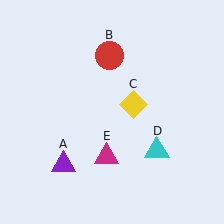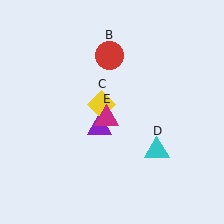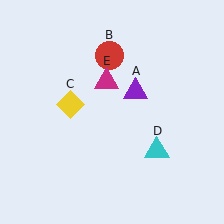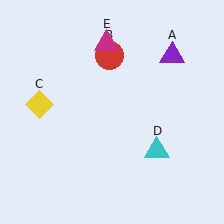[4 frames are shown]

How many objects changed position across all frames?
3 objects changed position: purple triangle (object A), yellow diamond (object C), magenta triangle (object E).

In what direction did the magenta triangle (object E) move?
The magenta triangle (object E) moved up.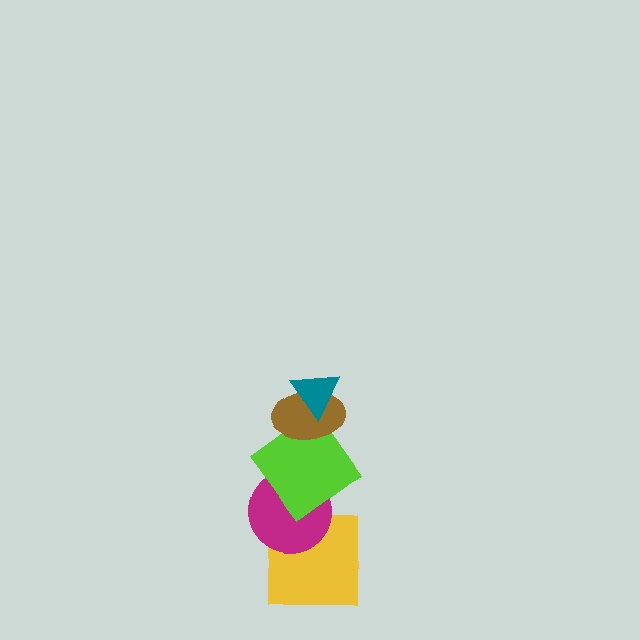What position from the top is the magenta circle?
The magenta circle is 4th from the top.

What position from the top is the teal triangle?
The teal triangle is 1st from the top.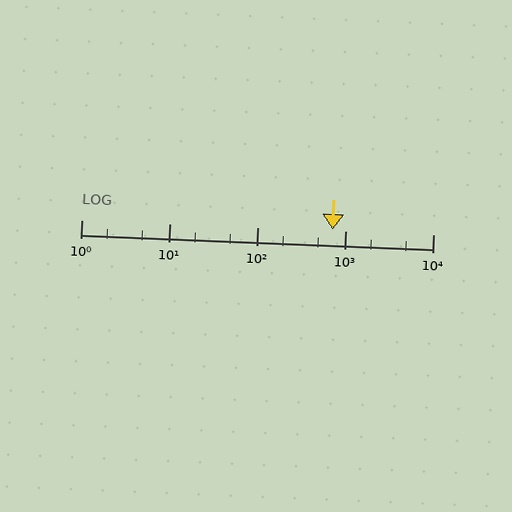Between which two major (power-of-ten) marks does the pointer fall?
The pointer is between 100 and 1000.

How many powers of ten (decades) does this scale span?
The scale spans 4 decades, from 1 to 10000.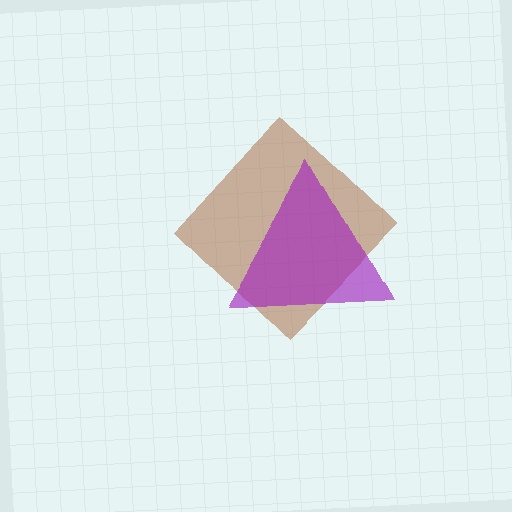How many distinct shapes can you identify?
There are 2 distinct shapes: a brown diamond, a purple triangle.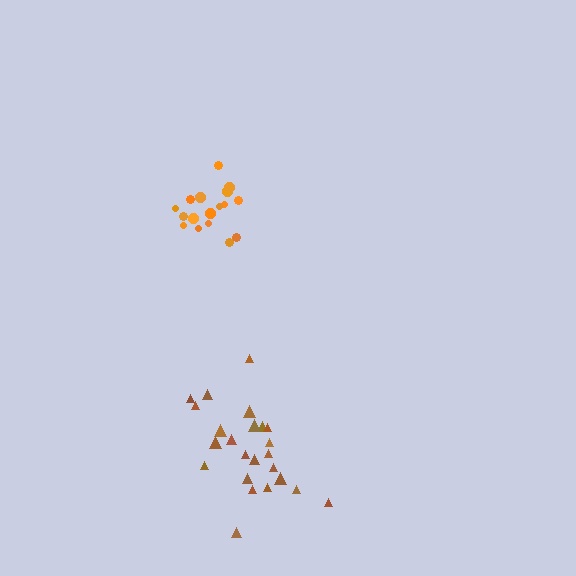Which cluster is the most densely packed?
Orange.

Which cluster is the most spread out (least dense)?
Brown.